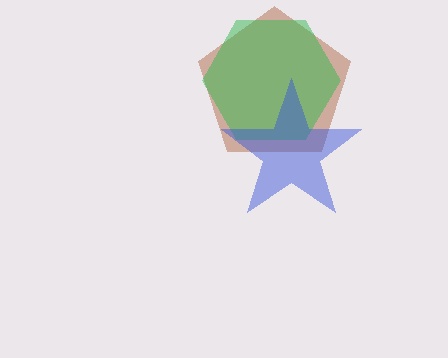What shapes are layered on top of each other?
The layered shapes are: a brown pentagon, a green hexagon, a blue star.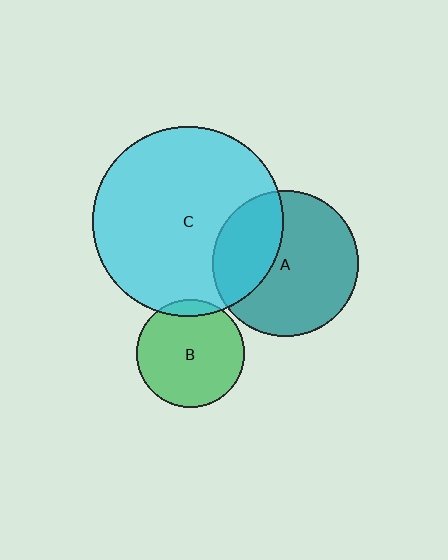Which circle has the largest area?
Circle C (cyan).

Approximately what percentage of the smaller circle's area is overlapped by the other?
Approximately 10%.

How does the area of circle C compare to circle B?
Approximately 3.1 times.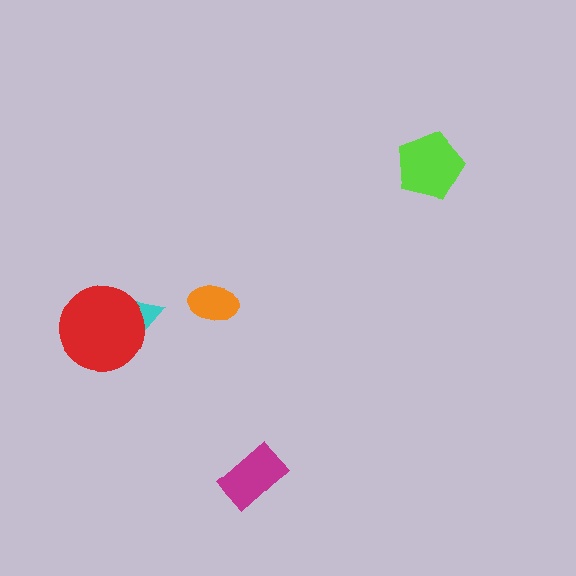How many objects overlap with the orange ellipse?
0 objects overlap with the orange ellipse.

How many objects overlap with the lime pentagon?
0 objects overlap with the lime pentagon.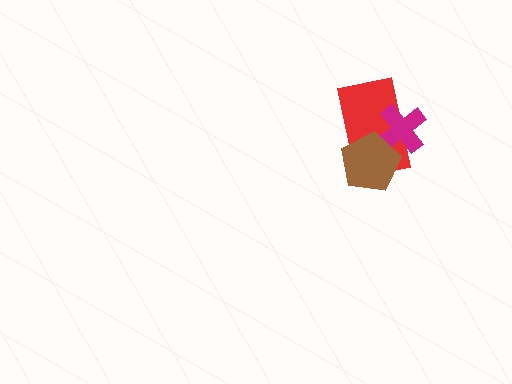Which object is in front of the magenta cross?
The brown pentagon is in front of the magenta cross.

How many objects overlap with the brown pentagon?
2 objects overlap with the brown pentagon.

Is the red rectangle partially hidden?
Yes, it is partially covered by another shape.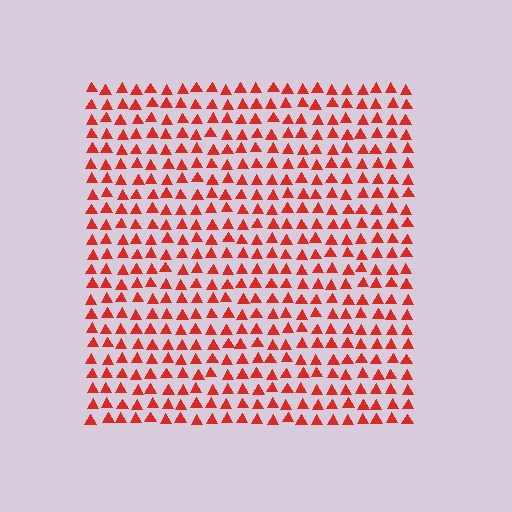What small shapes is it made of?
It is made of small triangles.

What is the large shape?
The large shape is a square.